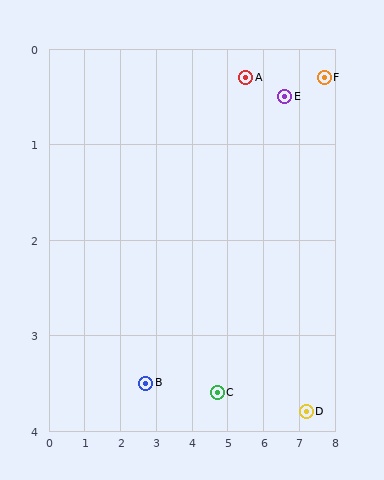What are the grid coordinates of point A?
Point A is at approximately (5.5, 0.3).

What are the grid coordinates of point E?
Point E is at approximately (6.6, 0.5).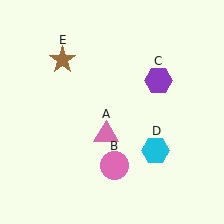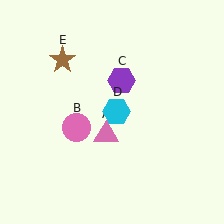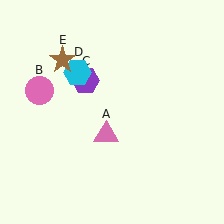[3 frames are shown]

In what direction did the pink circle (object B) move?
The pink circle (object B) moved up and to the left.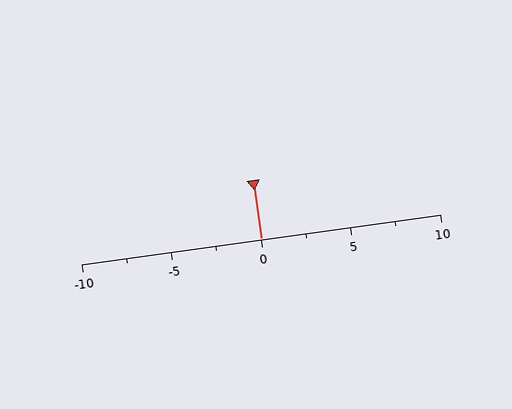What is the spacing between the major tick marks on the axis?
The major ticks are spaced 5 apart.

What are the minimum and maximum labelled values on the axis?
The axis runs from -10 to 10.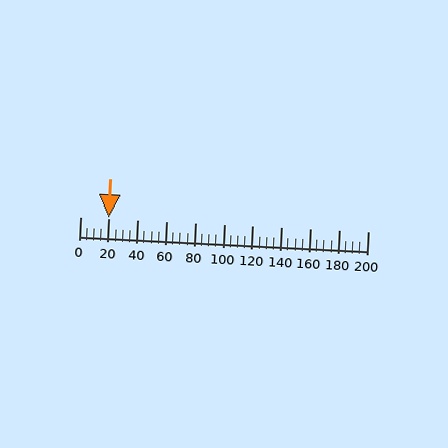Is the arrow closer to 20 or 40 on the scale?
The arrow is closer to 20.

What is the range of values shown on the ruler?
The ruler shows values from 0 to 200.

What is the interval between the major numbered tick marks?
The major tick marks are spaced 20 units apart.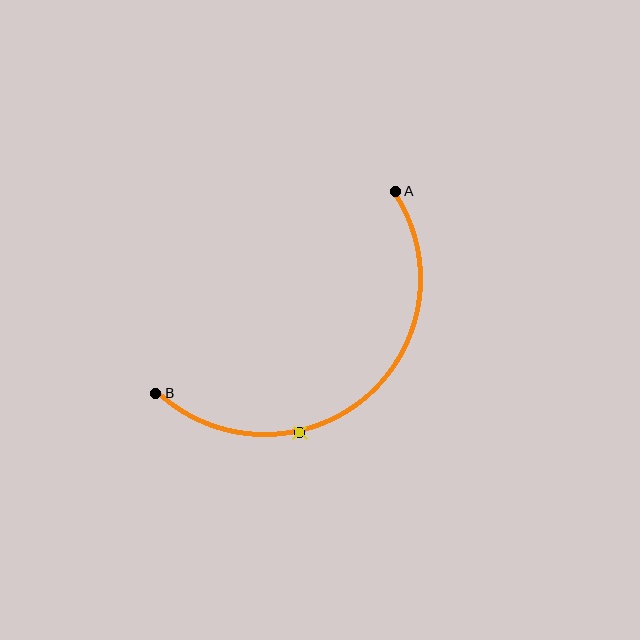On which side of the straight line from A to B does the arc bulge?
The arc bulges below and to the right of the straight line connecting A and B.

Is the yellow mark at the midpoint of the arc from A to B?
No. The yellow mark lies on the arc but is closer to endpoint B. The arc midpoint would be at the point on the curve equidistant along the arc from both A and B.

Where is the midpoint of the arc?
The arc midpoint is the point on the curve farthest from the straight line joining A and B. It sits below and to the right of that line.